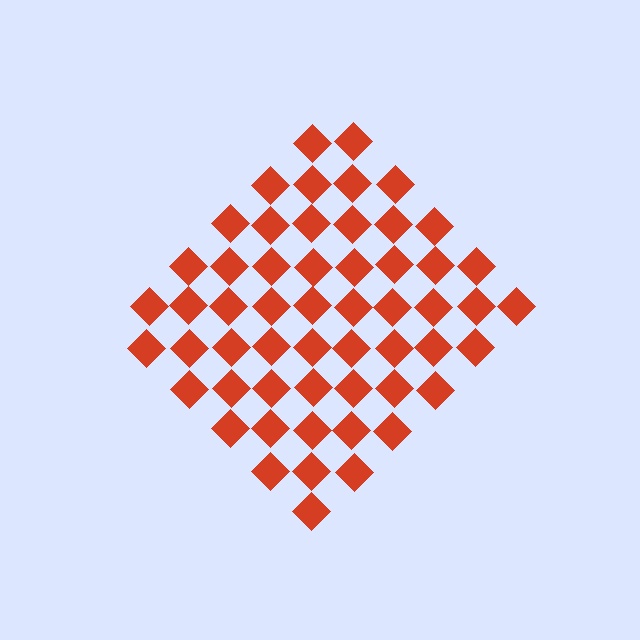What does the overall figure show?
The overall figure shows a diamond.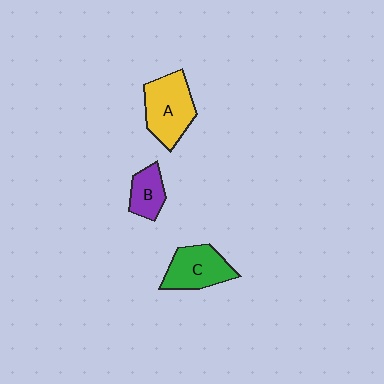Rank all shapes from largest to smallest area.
From largest to smallest: A (yellow), C (green), B (purple).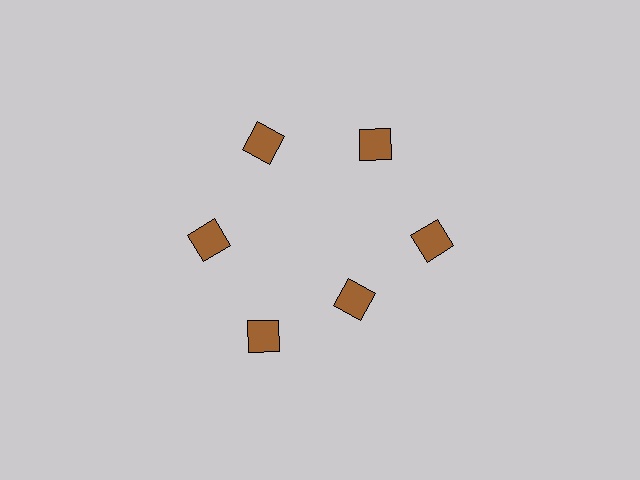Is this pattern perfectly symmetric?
No. The 6 brown diamonds are arranged in a ring, but one element near the 5 o'clock position is pulled inward toward the center, breaking the 6-fold rotational symmetry.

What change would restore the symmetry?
The symmetry would be restored by moving it outward, back onto the ring so that all 6 diamonds sit at equal angles and equal distance from the center.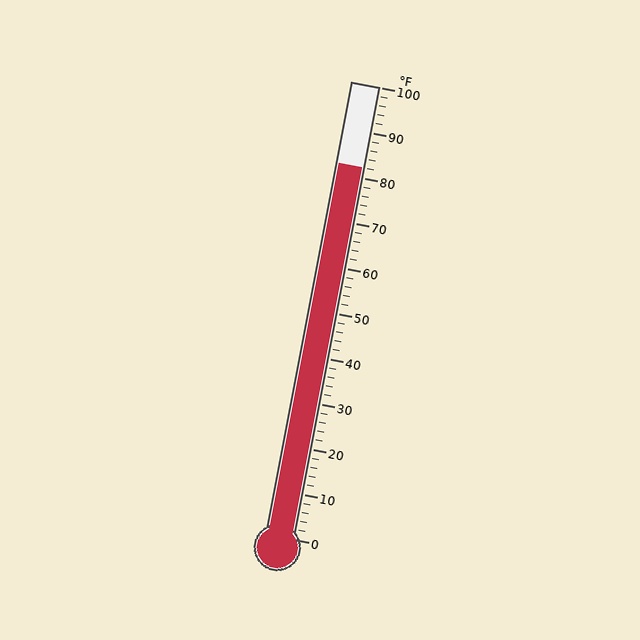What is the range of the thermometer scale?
The thermometer scale ranges from 0°F to 100°F.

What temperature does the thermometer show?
The thermometer shows approximately 82°F.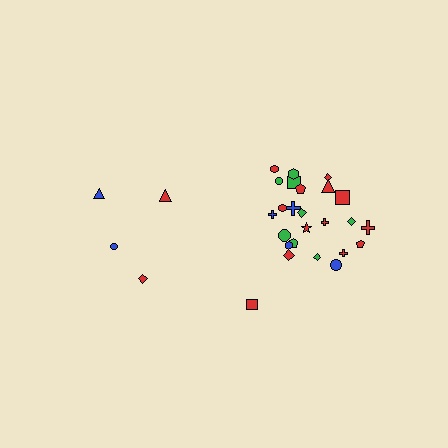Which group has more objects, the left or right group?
The right group.